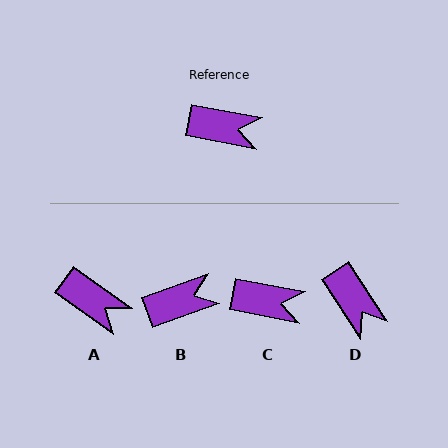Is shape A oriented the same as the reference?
No, it is off by about 25 degrees.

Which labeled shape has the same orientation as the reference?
C.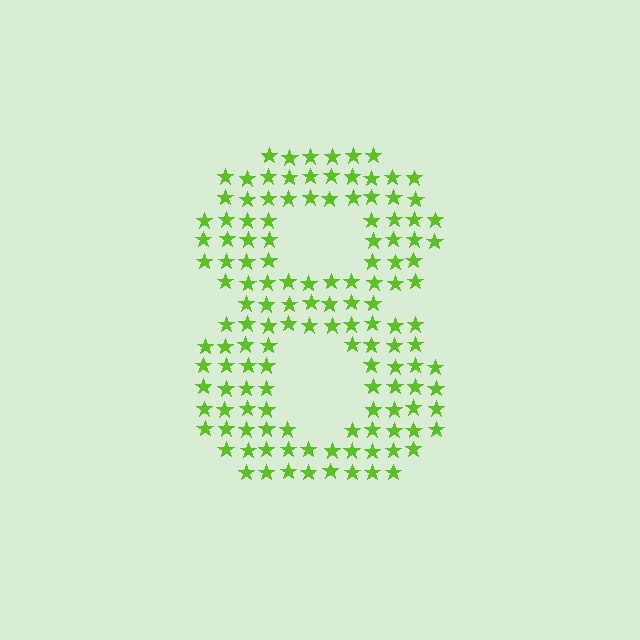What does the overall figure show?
The overall figure shows the digit 8.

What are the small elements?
The small elements are stars.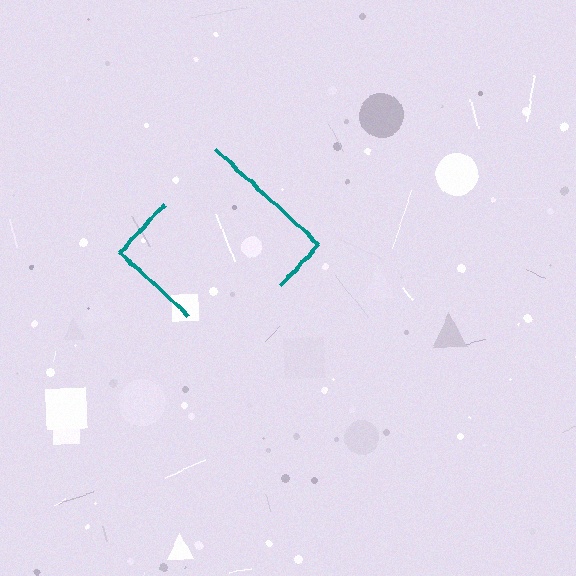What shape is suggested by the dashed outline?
The dashed outline suggests a diamond.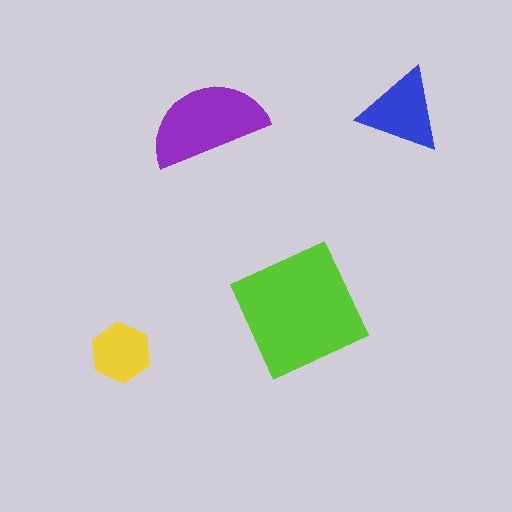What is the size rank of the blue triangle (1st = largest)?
3rd.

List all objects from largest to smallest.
The lime square, the purple semicircle, the blue triangle, the yellow hexagon.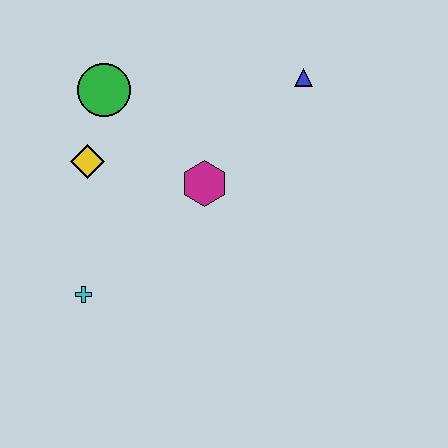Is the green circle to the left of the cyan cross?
No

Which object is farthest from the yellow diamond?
The blue triangle is farthest from the yellow diamond.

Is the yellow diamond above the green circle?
No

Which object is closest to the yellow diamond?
The green circle is closest to the yellow diamond.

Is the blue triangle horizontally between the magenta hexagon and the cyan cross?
No